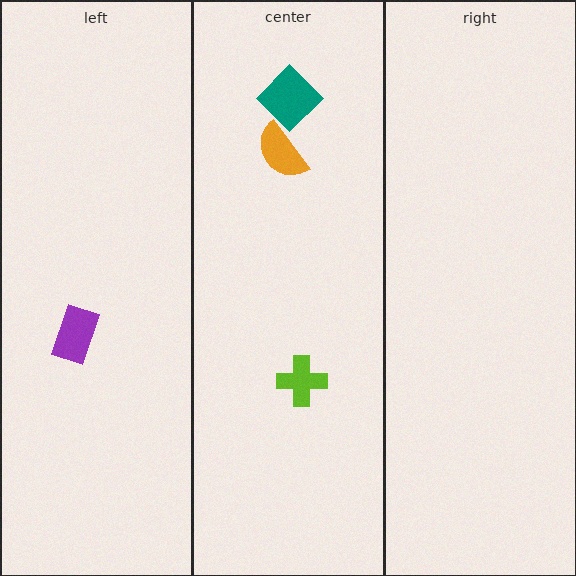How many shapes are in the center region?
3.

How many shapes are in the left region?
1.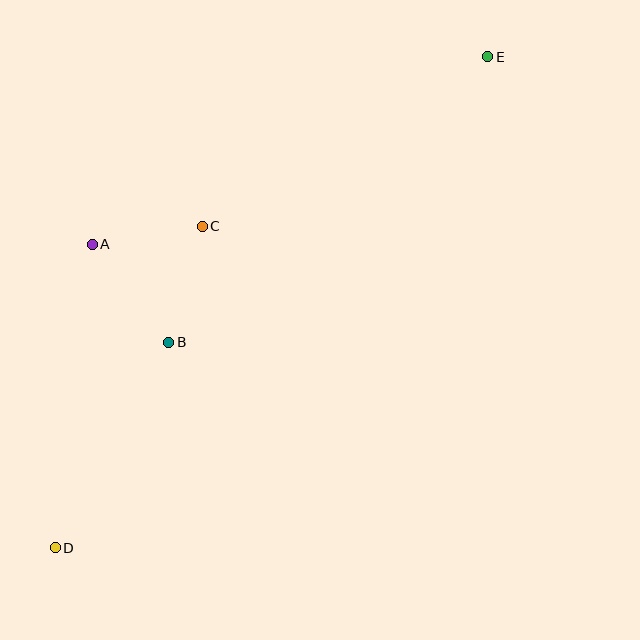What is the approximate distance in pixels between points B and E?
The distance between B and E is approximately 428 pixels.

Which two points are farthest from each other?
Points D and E are farthest from each other.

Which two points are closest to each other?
Points A and C are closest to each other.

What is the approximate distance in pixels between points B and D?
The distance between B and D is approximately 235 pixels.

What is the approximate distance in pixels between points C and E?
The distance between C and E is approximately 332 pixels.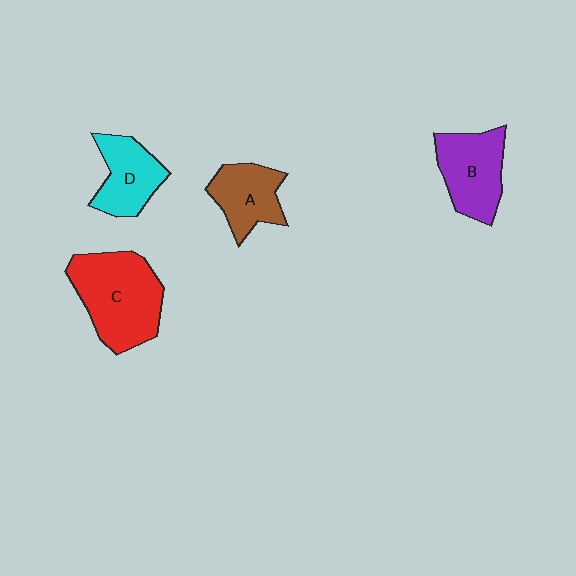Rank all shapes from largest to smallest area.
From largest to smallest: C (red), B (purple), D (cyan), A (brown).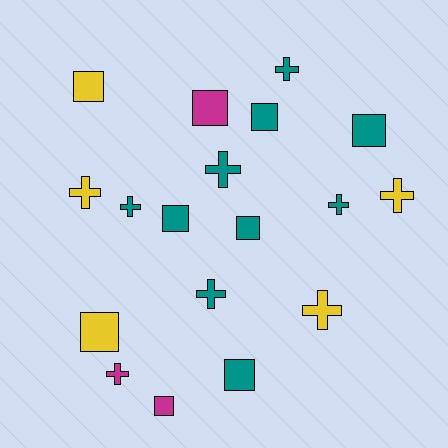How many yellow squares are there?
There are 2 yellow squares.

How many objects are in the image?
There are 18 objects.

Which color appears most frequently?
Teal, with 10 objects.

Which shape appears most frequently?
Square, with 9 objects.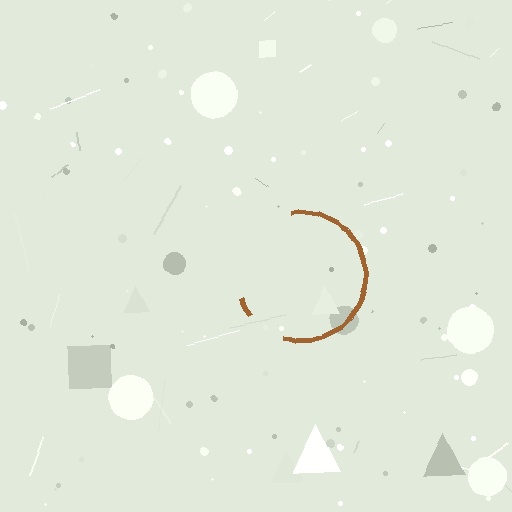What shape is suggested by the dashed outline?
The dashed outline suggests a circle.